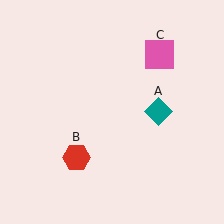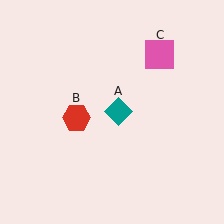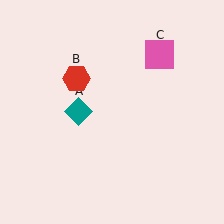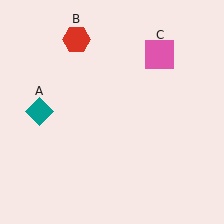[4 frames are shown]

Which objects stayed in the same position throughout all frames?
Pink square (object C) remained stationary.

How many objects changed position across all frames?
2 objects changed position: teal diamond (object A), red hexagon (object B).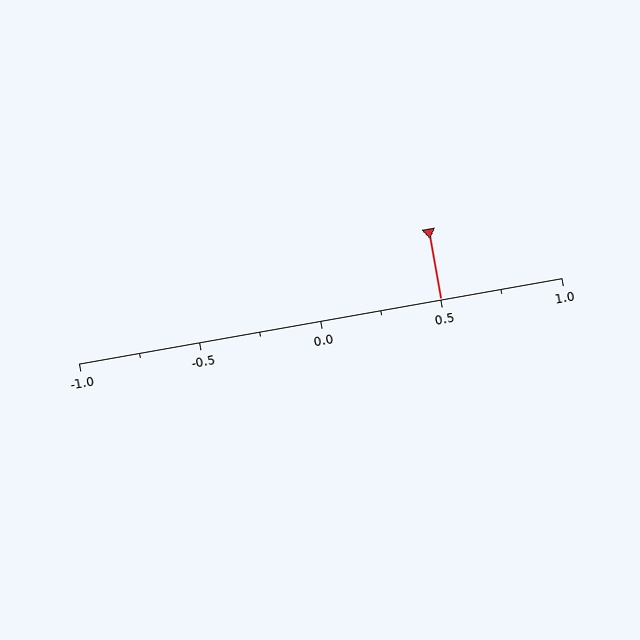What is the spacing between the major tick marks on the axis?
The major ticks are spaced 0.5 apart.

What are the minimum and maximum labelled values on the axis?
The axis runs from -1.0 to 1.0.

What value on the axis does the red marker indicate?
The marker indicates approximately 0.5.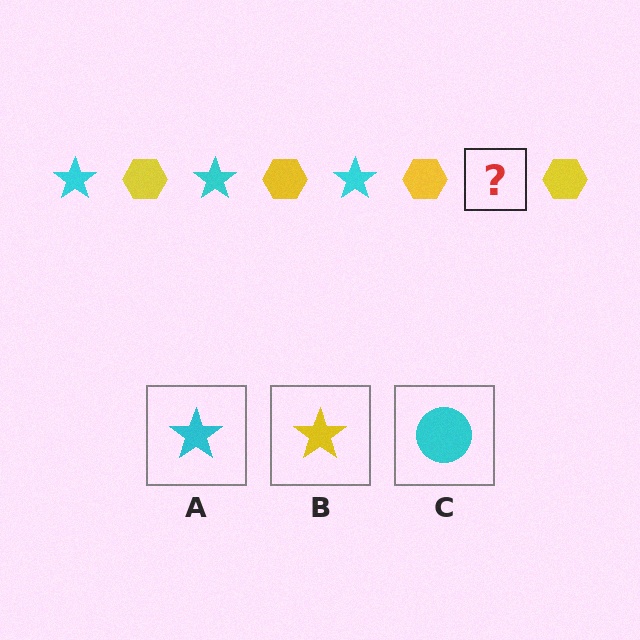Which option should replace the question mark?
Option A.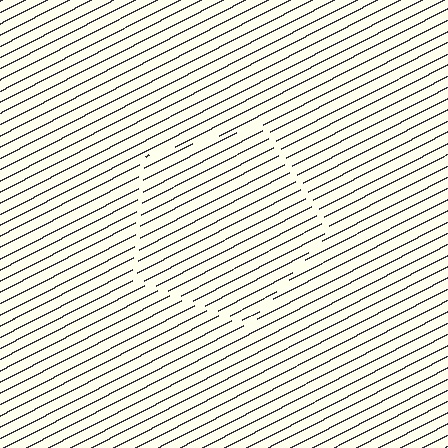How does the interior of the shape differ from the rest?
The interior of the shape contains the same grating, shifted by half a period — the contour is defined by the phase discontinuity where line-ends from the inner and outer gratings abut.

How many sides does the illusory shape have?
5 sides — the line-ends trace a pentagon.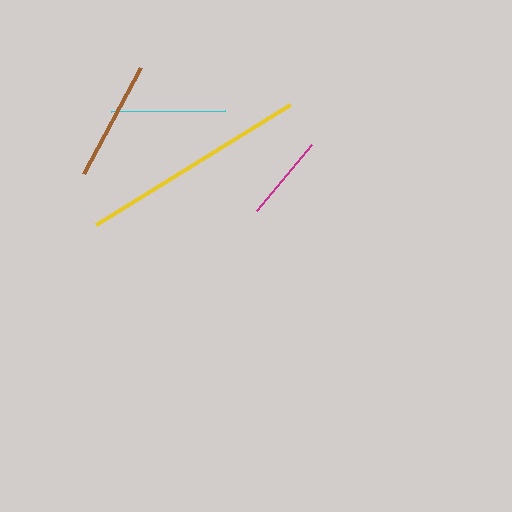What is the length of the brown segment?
The brown segment is approximately 121 pixels long.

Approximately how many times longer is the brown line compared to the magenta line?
The brown line is approximately 1.4 times the length of the magenta line.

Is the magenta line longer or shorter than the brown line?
The brown line is longer than the magenta line.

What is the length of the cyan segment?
The cyan segment is approximately 114 pixels long.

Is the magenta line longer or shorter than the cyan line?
The cyan line is longer than the magenta line.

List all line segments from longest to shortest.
From longest to shortest: yellow, brown, cyan, magenta.